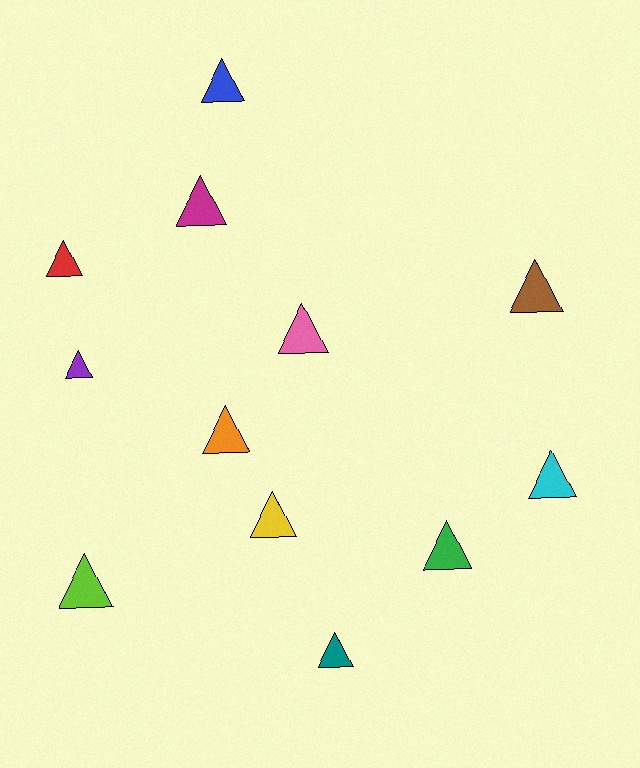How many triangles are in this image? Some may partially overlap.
There are 12 triangles.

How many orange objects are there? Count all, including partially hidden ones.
There is 1 orange object.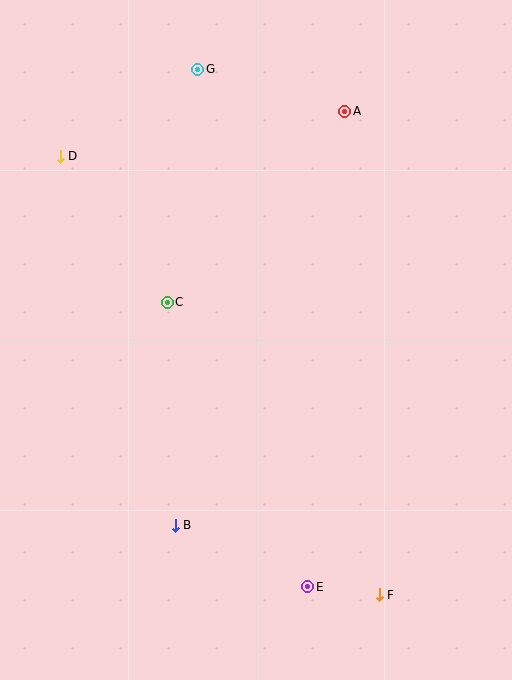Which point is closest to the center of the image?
Point C at (167, 302) is closest to the center.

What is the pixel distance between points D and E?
The distance between D and E is 497 pixels.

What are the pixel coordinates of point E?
Point E is at (308, 587).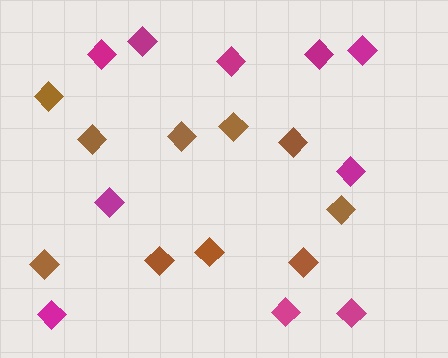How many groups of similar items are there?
There are 2 groups: one group of brown diamonds (10) and one group of magenta diamonds (10).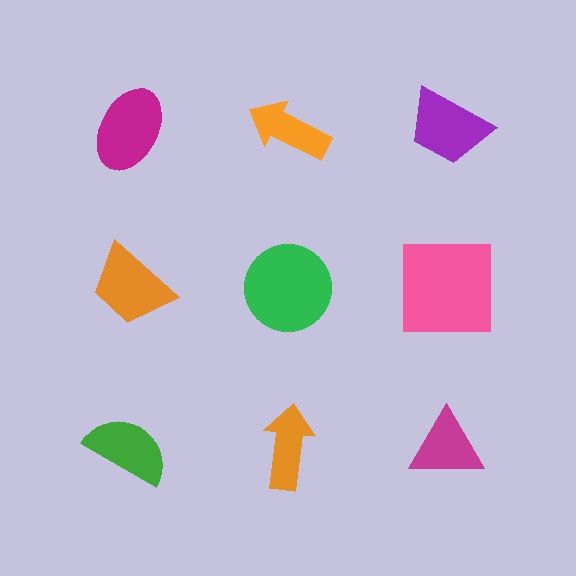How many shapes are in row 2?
3 shapes.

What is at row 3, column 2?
An orange arrow.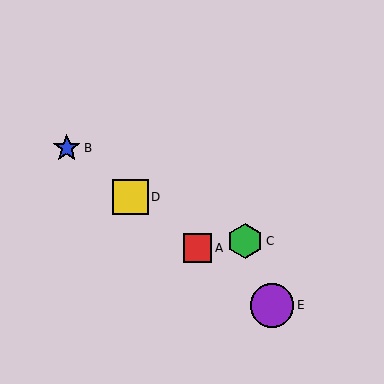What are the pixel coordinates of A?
Object A is at (197, 248).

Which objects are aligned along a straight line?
Objects A, B, D, E are aligned along a straight line.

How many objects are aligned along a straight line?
4 objects (A, B, D, E) are aligned along a straight line.